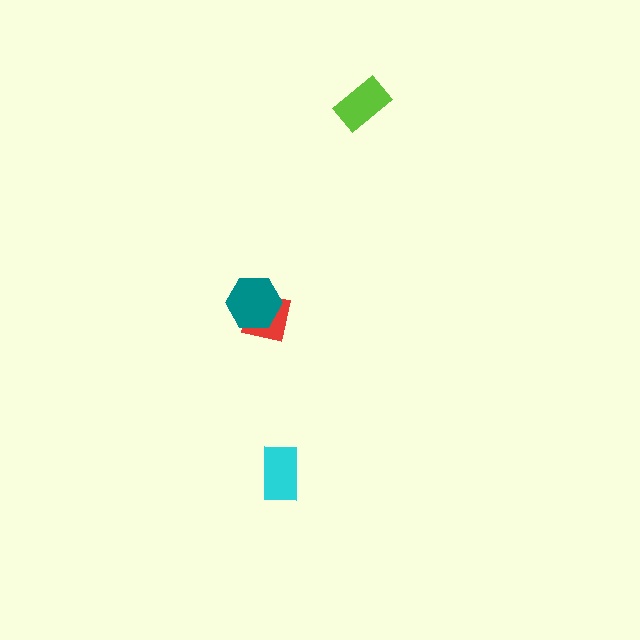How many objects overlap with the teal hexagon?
1 object overlaps with the teal hexagon.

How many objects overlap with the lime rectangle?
0 objects overlap with the lime rectangle.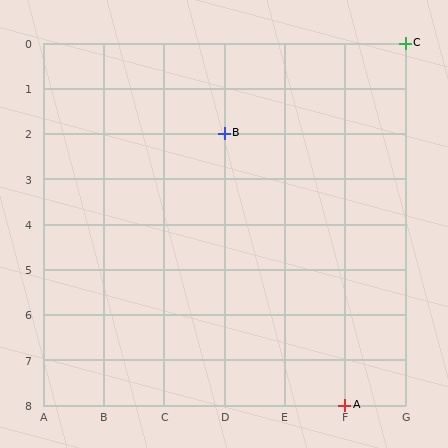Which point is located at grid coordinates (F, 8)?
Point A is at (F, 8).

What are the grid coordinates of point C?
Point C is at grid coordinates (G, 0).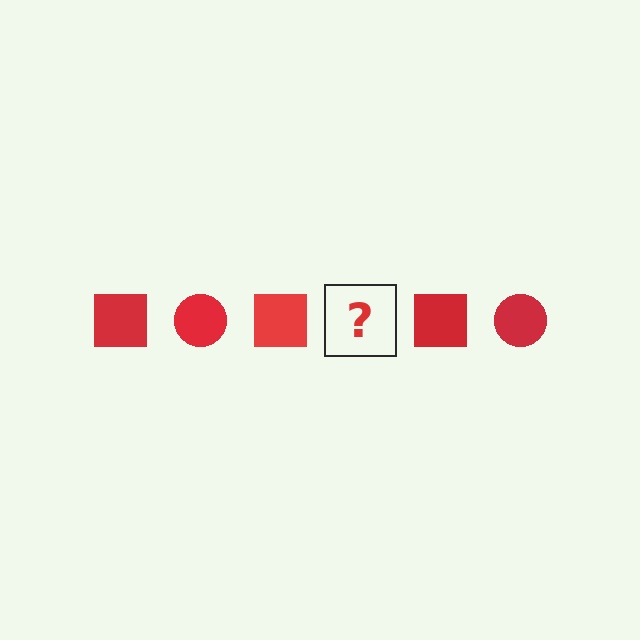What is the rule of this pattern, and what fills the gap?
The rule is that the pattern cycles through square, circle shapes in red. The gap should be filled with a red circle.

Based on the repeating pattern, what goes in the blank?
The blank should be a red circle.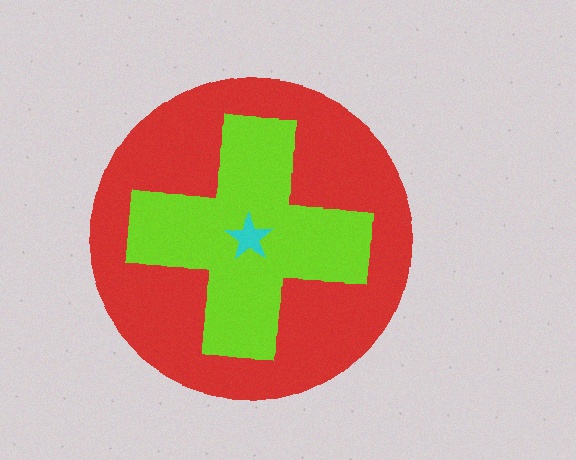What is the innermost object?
The cyan star.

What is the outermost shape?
The red circle.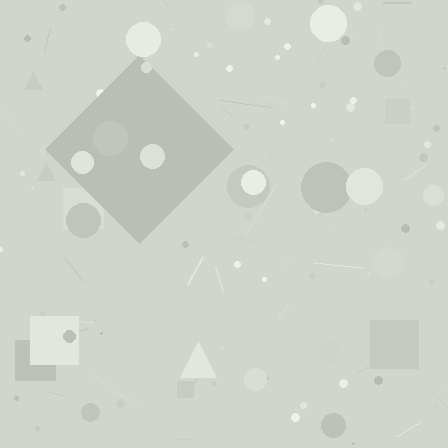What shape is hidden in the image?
A diamond is hidden in the image.